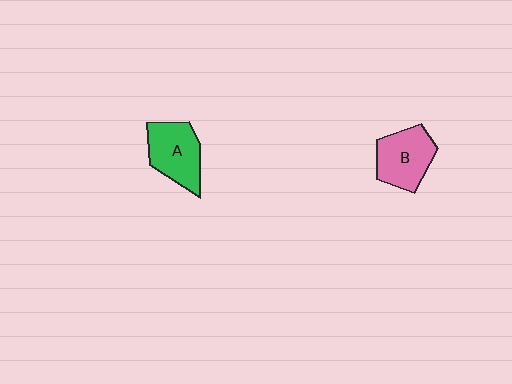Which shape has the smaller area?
Shape B (pink).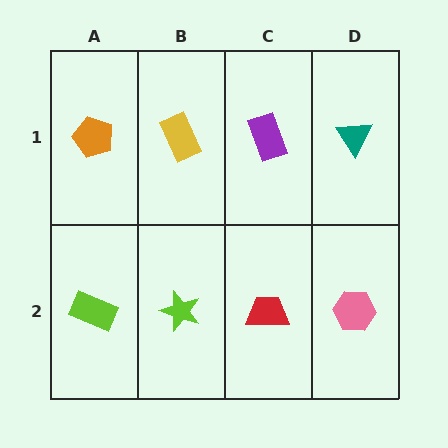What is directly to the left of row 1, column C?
A yellow rectangle.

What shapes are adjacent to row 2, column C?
A purple rectangle (row 1, column C), a lime star (row 2, column B), a pink hexagon (row 2, column D).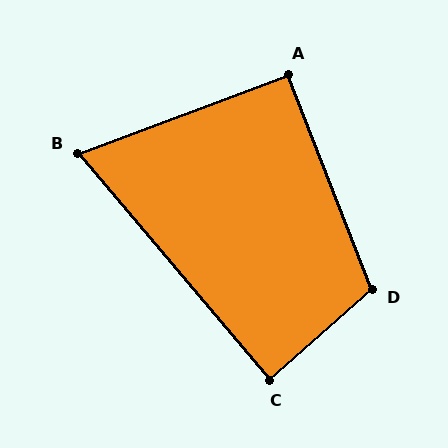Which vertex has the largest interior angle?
D, at approximately 110 degrees.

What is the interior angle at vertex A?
Approximately 91 degrees (approximately right).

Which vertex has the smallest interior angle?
B, at approximately 70 degrees.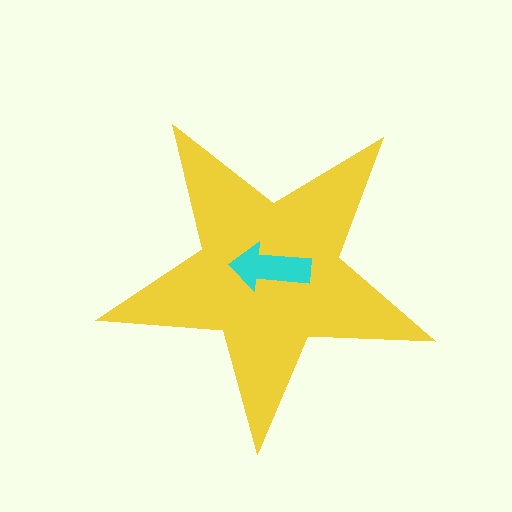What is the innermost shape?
The cyan arrow.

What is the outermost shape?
The yellow star.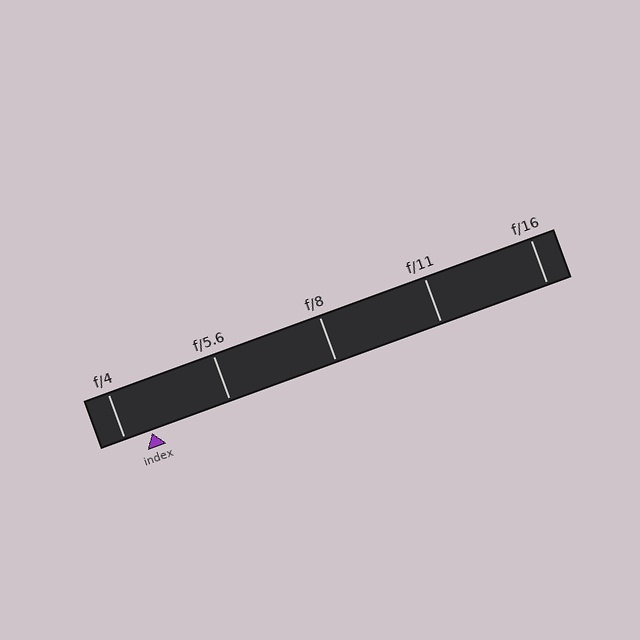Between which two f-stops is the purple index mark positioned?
The index mark is between f/4 and f/5.6.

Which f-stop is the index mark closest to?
The index mark is closest to f/4.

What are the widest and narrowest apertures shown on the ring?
The widest aperture shown is f/4 and the narrowest is f/16.